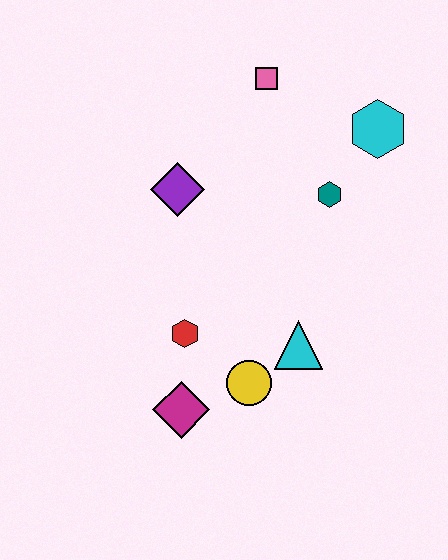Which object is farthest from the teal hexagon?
The magenta diamond is farthest from the teal hexagon.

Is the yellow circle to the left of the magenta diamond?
No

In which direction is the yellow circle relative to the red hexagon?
The yellow circle is to the right of the red hexagon.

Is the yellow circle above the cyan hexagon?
No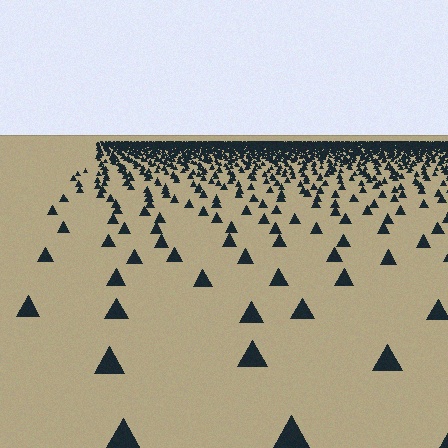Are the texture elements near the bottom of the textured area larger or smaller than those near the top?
Larger. Near the bottom, elements are closer to the viewer and appear at a bigger on-screen size.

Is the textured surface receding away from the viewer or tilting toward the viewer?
The surface is receding away from the viewer. Texture elements get smaller and denser toward the top.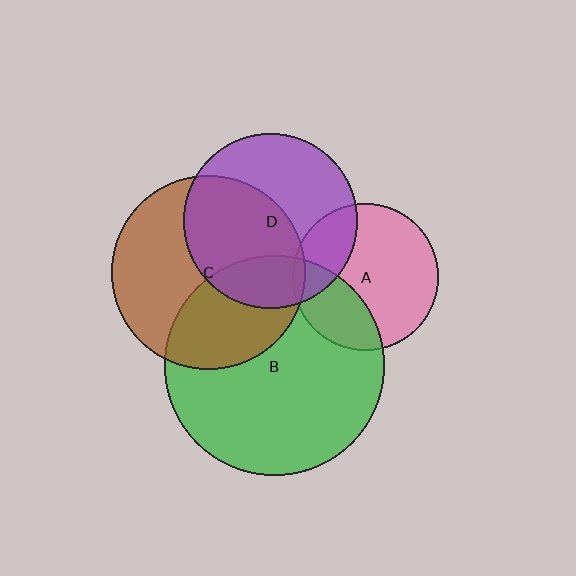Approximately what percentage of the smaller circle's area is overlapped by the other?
Approximately 25%.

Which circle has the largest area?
Circle B (green).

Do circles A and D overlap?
Yes.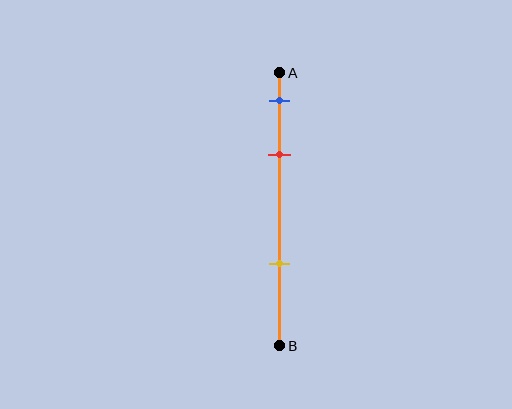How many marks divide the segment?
There are 3 marks dividing the segment.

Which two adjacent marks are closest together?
The blue and red marks are the closest adjacent pair.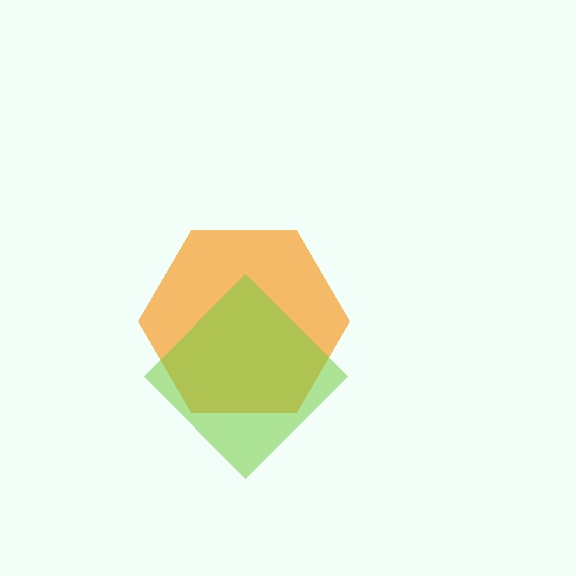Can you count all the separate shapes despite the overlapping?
Yes, there are 2 separate shapes.